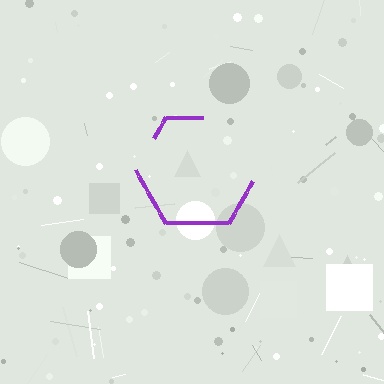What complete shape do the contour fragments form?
The contour fragments form a hexagon.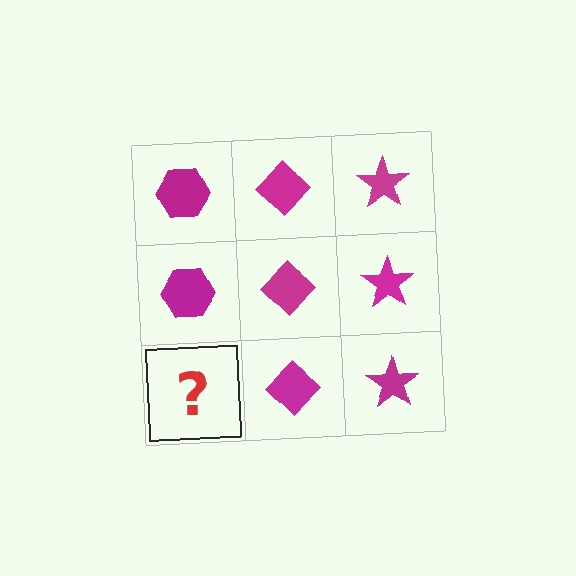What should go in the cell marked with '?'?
The missing cell should contain a magenta hexagon.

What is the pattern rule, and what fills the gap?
The rule is that each column has a consistent shape. The gap should be filled with a magenta hexagon.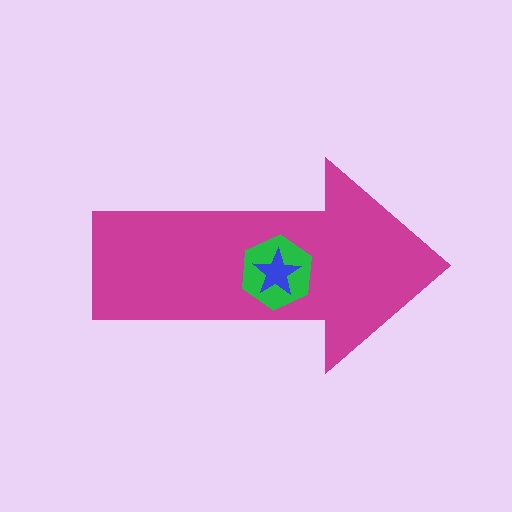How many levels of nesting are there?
3.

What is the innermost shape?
The blue star.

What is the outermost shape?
The magenta arrow.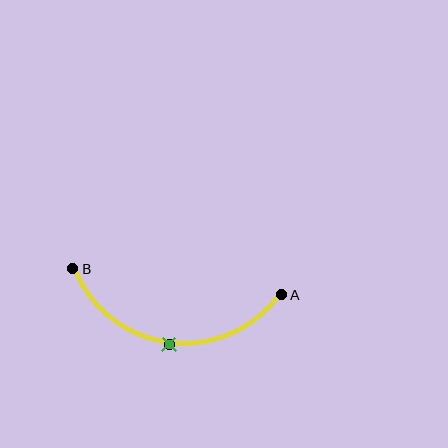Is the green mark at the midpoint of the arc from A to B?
Yes. The green mark lies on the arc at equal arc-length from both A and B — it is the arc midpoint.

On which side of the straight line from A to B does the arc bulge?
The arc bulges below the straight line connecting A and B.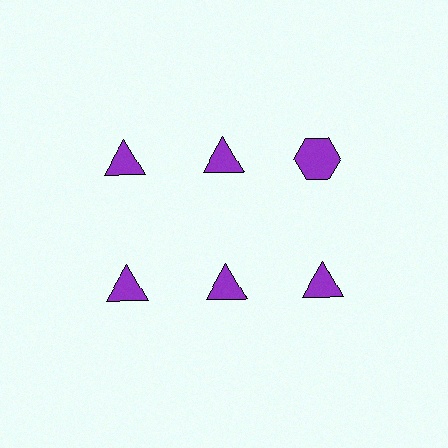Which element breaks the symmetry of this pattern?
The purple hexagon in the top row, center column breaks the symmetry. All other shapes are purple triangles.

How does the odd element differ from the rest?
It has a different shape: hexagon instead of triangle.